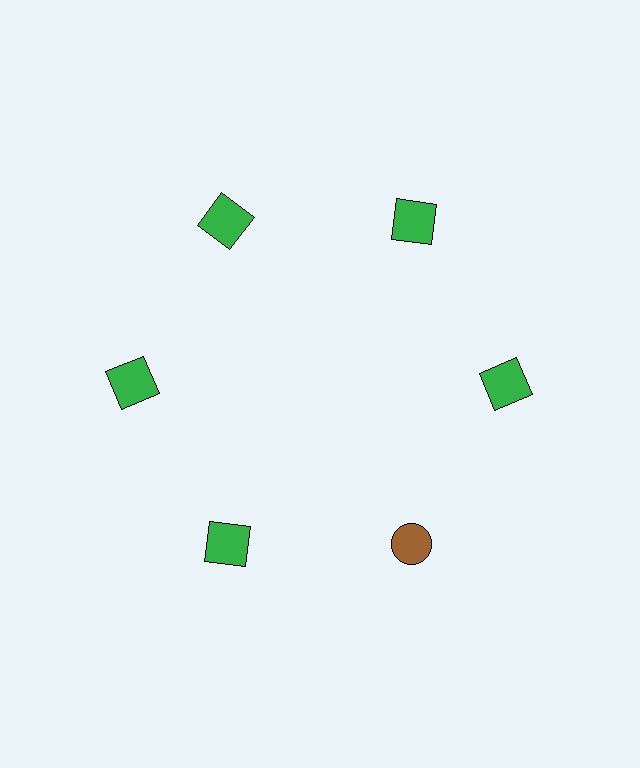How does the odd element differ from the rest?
It differs in both color (brown instead of green) and shape (circle instead of square).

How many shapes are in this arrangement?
There are 6 shapes arranged in a ring pattern.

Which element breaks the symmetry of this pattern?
The brown circle at roughly the 5 o'clock position breaks the symmetry. All other shapes are green squares.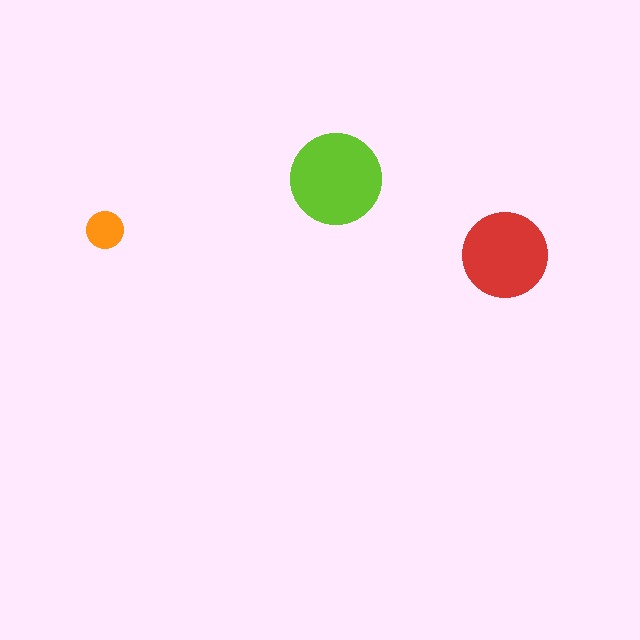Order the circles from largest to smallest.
the lime one, the red one, the orange one.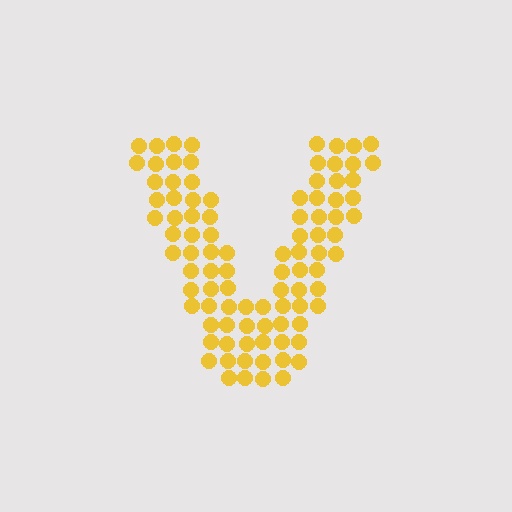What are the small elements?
The small elements are circles.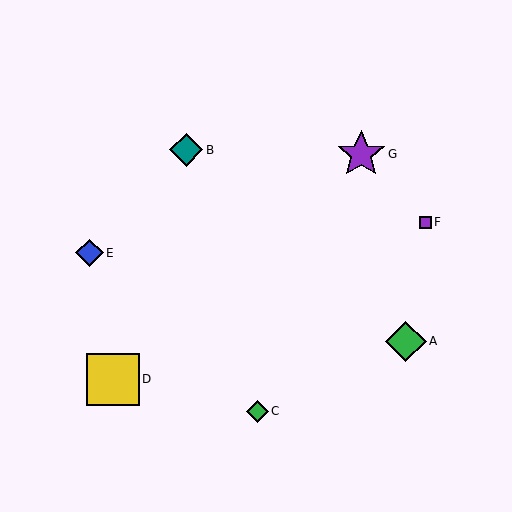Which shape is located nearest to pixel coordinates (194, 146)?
The teal diamond (labeled B) at (186, 150) is nearest to that location.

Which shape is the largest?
The yellow square (labeled D) is the largest.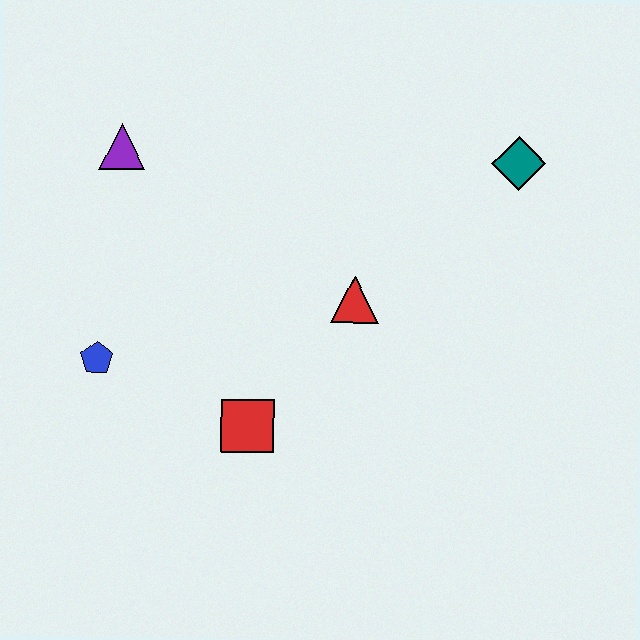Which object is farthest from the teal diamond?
The blue pentagon is farthest from the teal diamond.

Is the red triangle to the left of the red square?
No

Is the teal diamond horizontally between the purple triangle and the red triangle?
No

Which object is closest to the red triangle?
The red square is closest to the red triangle.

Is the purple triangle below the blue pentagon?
No